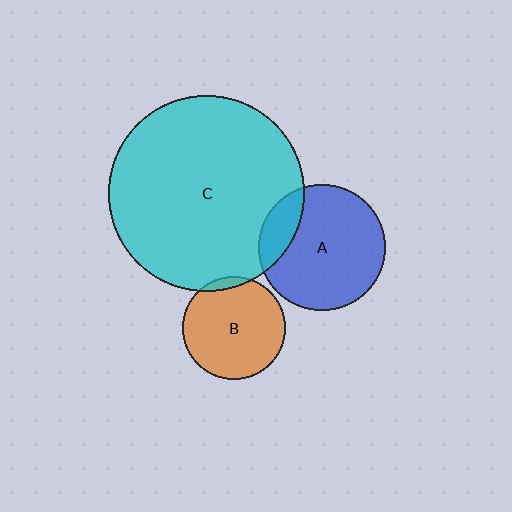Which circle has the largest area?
Circle C (cyan).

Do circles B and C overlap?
Yes.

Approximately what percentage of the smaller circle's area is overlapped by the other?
Approximately 5%.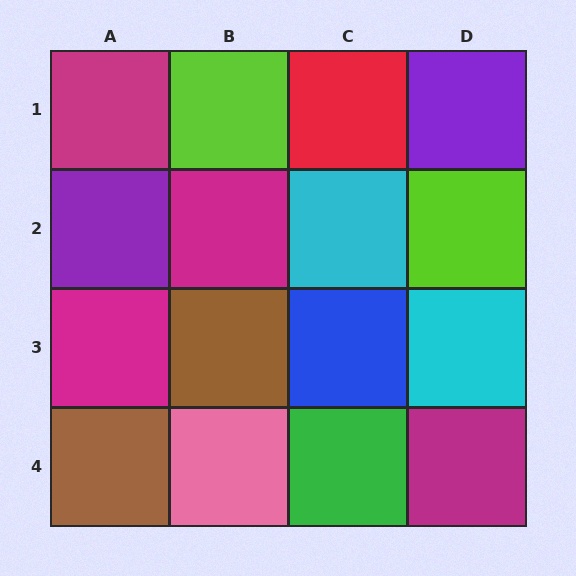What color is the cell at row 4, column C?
Green.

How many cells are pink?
1 cell is pink.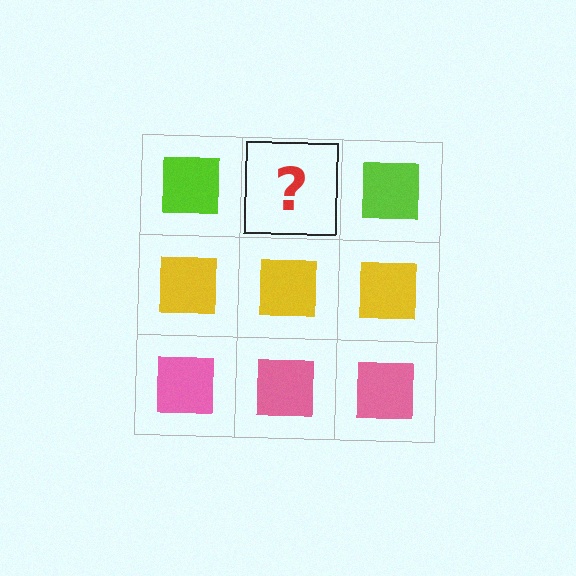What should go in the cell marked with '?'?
The missing cell should contain a lime square.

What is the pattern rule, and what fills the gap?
The rule is that each row has a consistent color. The gap should be filled with a lime square.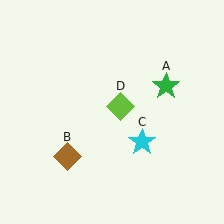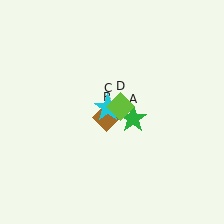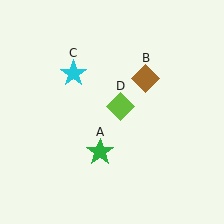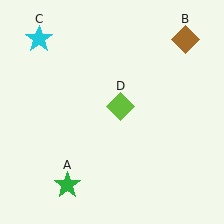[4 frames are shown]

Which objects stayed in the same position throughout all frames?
Lime diamond (object D) remained stationary.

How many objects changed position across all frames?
3 objects changed position: green star (object A), brown diamond (object B), cyan star (object C).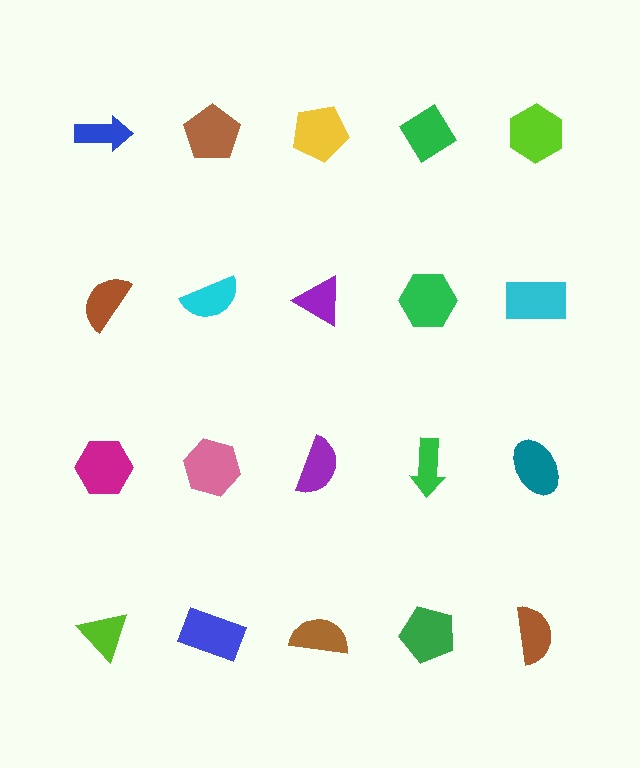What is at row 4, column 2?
A blue rectangle.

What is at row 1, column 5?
A lime hexagon.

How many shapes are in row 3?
5 shapes.